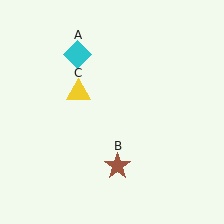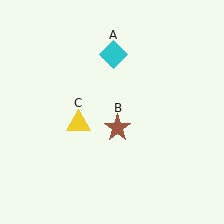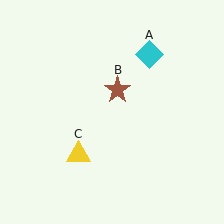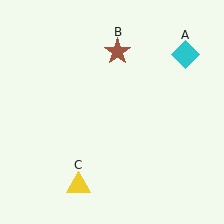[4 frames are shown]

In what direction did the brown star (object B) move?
The brown star (object B) moved up.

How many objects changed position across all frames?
3 objects changed position: cyan diamond (object A), brown star (object B), yellow triangle (object C).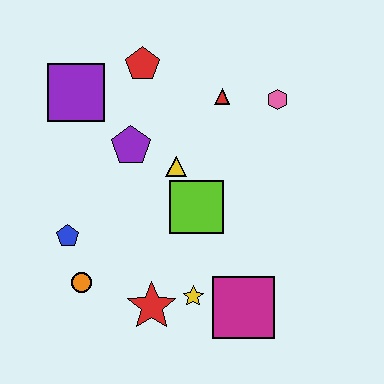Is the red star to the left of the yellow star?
Yes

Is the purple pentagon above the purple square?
No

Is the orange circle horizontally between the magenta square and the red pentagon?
No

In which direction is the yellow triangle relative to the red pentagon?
The yellow triangle is below the red pentagon.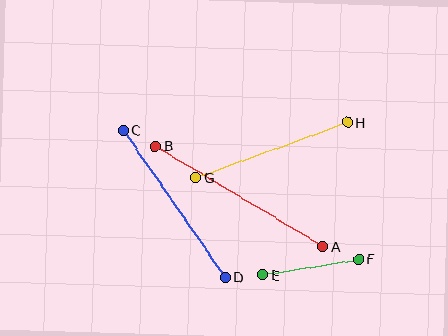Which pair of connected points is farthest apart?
Points A and B are farthest apart.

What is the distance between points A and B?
The distance is approximately 195 pixels.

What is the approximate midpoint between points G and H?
The midpoint is at approximately (272, 150) pixels.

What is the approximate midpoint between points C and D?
The midpoint is at approximately (174, 204) pixels.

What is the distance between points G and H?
The distance is approximately 162 pixels.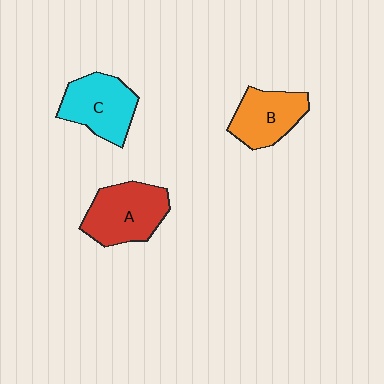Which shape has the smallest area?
Shape B (orange).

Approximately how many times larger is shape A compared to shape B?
Approximately 1.2 times.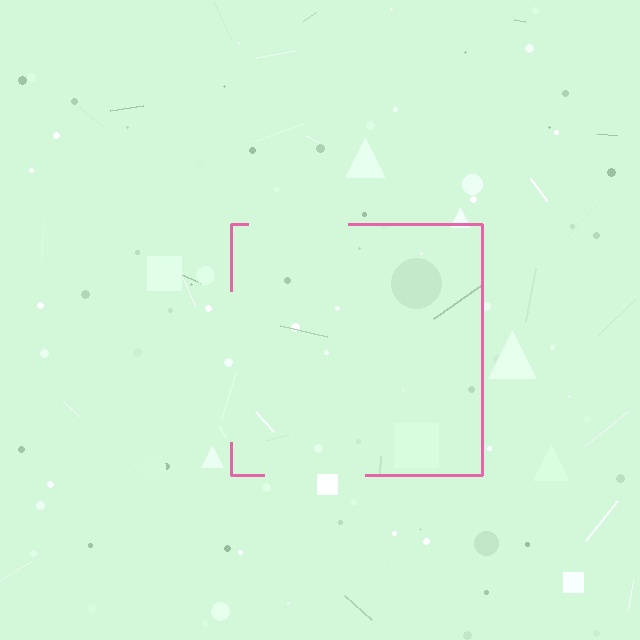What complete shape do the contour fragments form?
The contour fragments form a square.